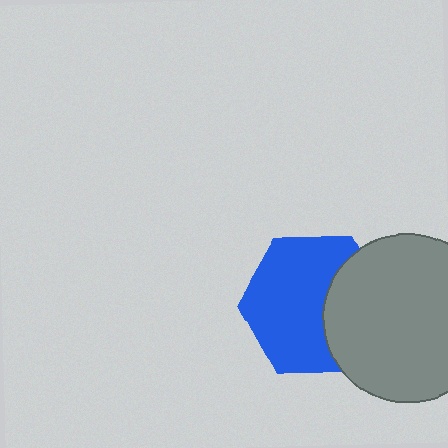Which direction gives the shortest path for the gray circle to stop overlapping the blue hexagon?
Moving right gives the shortest separation.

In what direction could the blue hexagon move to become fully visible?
The blue hexagon could move left. That would shift it out from behind the gray circle entirely.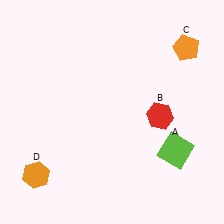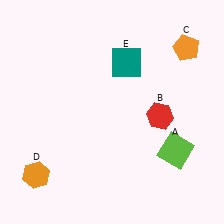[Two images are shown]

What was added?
A teal square (E) was added in Image 2.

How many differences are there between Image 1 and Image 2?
There is 1 difference between the two images.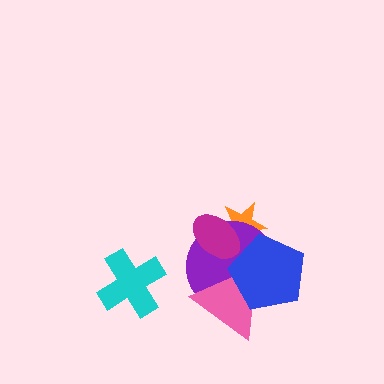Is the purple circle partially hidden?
Yes, it is partially covered by another shape.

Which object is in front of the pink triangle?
The blue pentagon is in front of the pink triangle.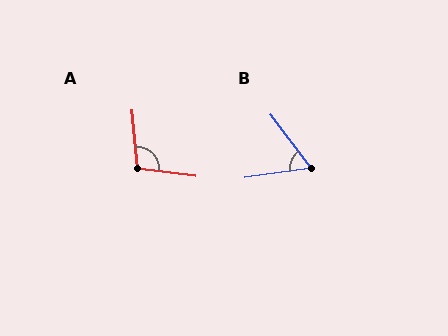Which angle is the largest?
A, at approximately 103 degrees.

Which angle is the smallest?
B, at approximately 61 degrees.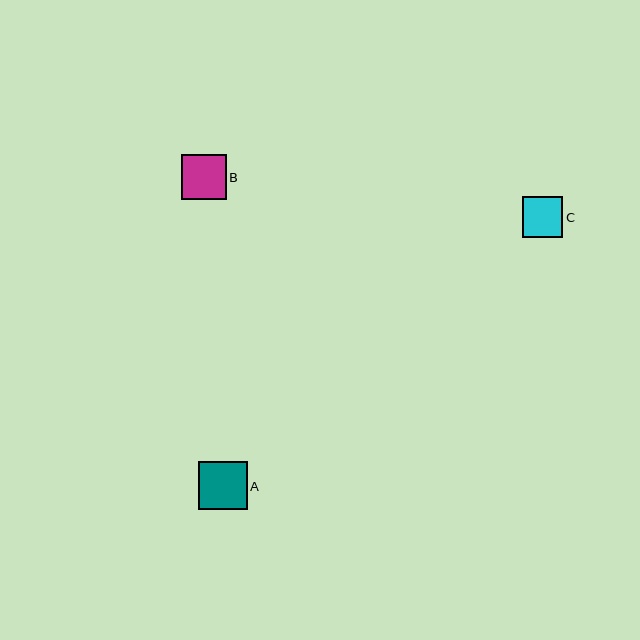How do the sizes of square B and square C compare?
Square B and square C are approximately the same size.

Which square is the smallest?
Square C is the smallest with a size of approximately 41 pixels.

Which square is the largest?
Square A is the largest with a size of approximately 48 pixels.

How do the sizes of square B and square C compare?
Square B and square C are approximately the same size.